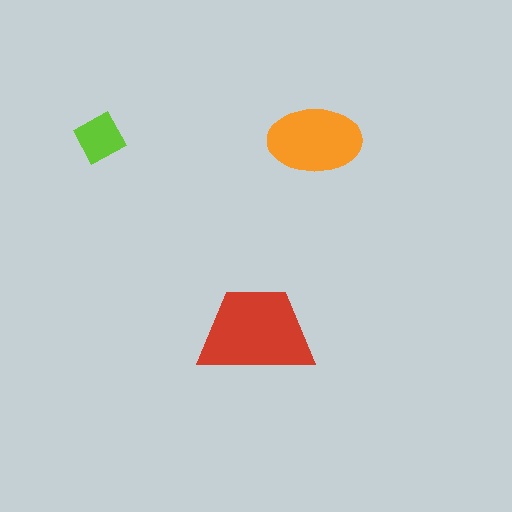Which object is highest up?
The lime diamond is topmost.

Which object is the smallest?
The lime diamond.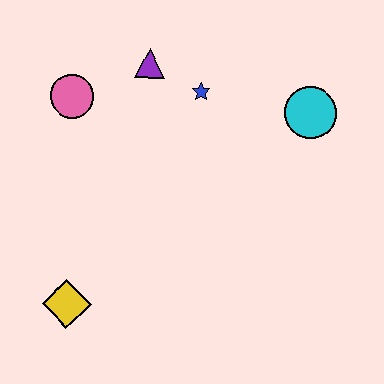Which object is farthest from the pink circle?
The cyan circle is farthest from the pink circle.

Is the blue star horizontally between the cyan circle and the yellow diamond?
Yes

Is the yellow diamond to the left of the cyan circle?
Yes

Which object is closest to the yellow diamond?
The pink circle is closest to the yellow diamond.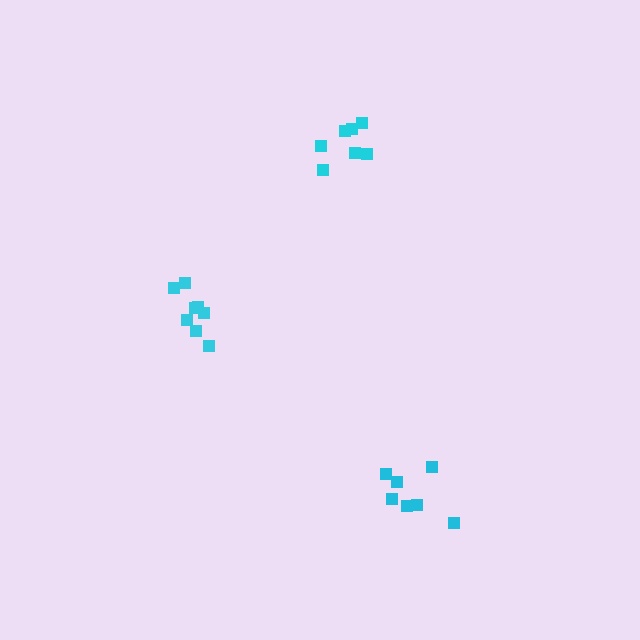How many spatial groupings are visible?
There are 3 spatial groupings.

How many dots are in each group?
Group 1: 8 dots, Group 2: 7 dots, Group 3: 7 dots (22 total).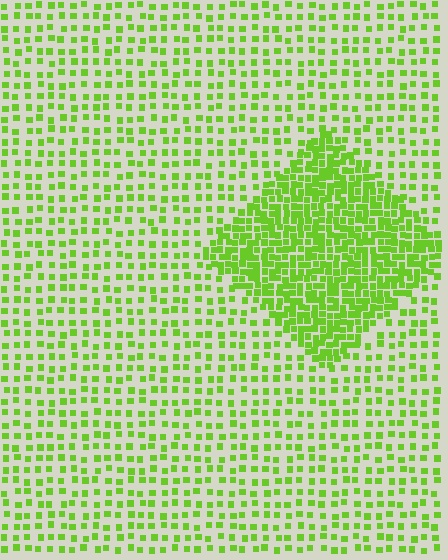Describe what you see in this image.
The image contains small lime elements arranged at two different densities. A diamond-shaped region is visible where the elements are more densely packed than the surrounding area.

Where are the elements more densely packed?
The elements are more densely packed inside the diamond boundary.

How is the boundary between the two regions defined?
The boundary is defined by a change in element density (approximately 2.4x ratio). All elements are the same color, size, and shape.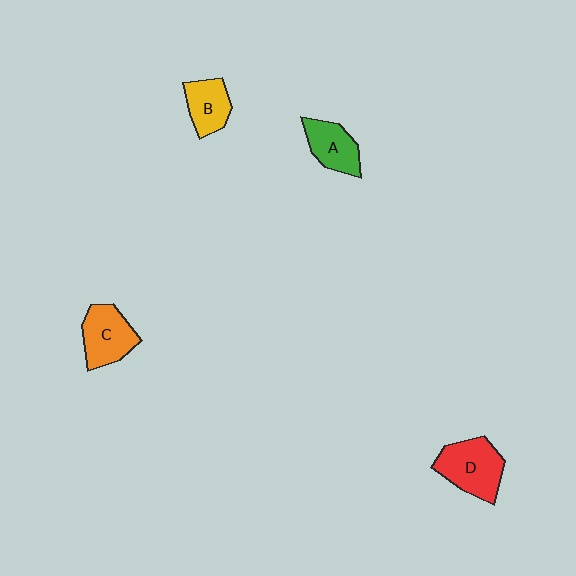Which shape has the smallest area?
Shape B (yellow).